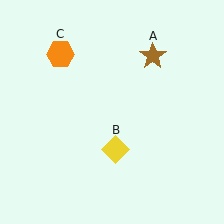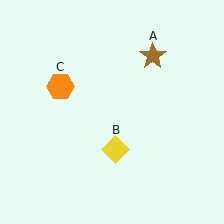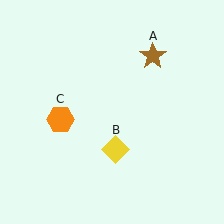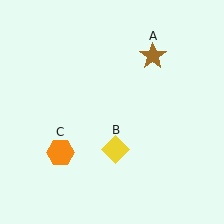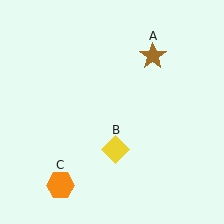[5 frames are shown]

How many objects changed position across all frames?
1 object changed position: orange hexagon (object C).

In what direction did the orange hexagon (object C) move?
The orange hexagon (object C) moved down.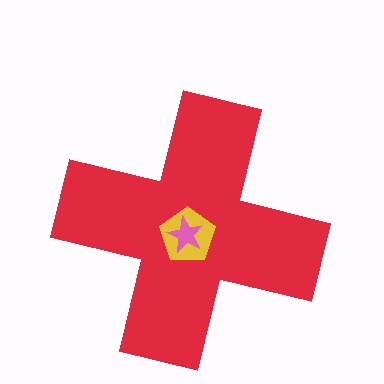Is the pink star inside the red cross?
Yes.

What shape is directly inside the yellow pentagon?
The pink star.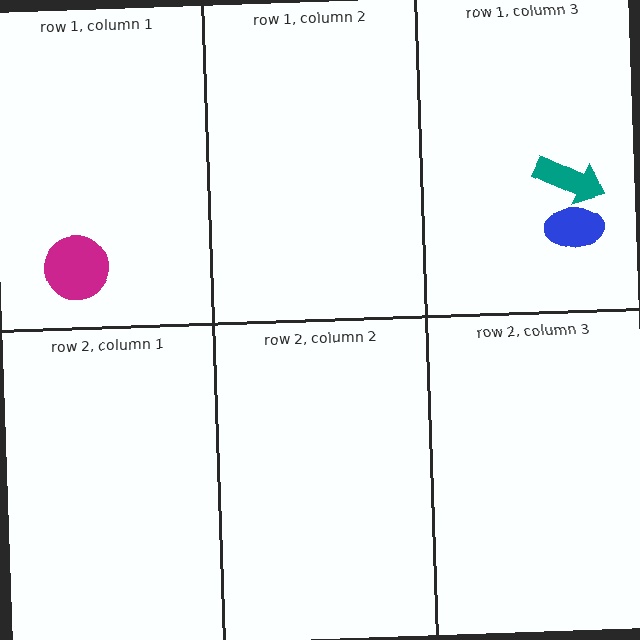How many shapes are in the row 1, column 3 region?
2.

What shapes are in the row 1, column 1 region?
The magenta circle.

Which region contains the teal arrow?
The row 1, column 3 region.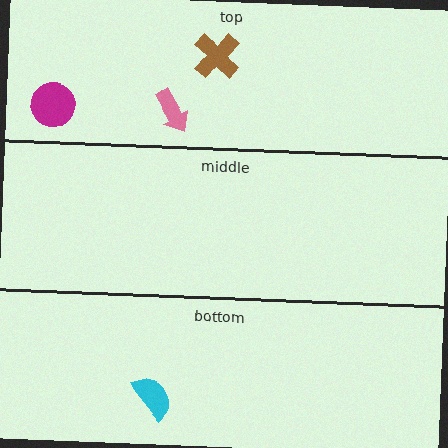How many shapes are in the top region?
3.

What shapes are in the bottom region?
The cyan semicircle.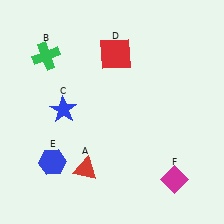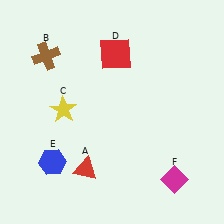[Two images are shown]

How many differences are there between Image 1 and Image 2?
There are 2 differences between the two images.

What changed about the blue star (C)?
In Image 1, C is blue. In Image 2, it changed to yellow.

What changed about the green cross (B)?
In Image 1, B is green. In Image 2, it changed to brown.